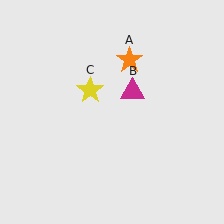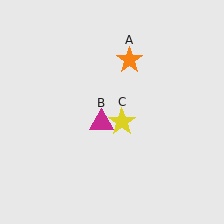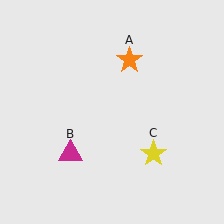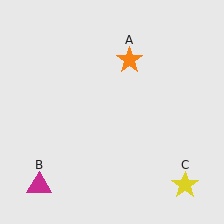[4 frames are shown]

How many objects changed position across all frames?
2 objects changed position: magenta triangle (object B), yellow star (object C).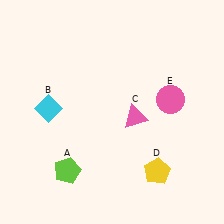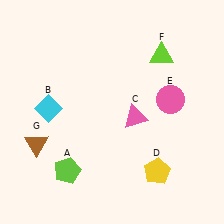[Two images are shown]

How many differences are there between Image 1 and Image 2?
There are 2 differences between the two images.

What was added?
A lime triangle (F), a brown triangle (G) were added in Image 2.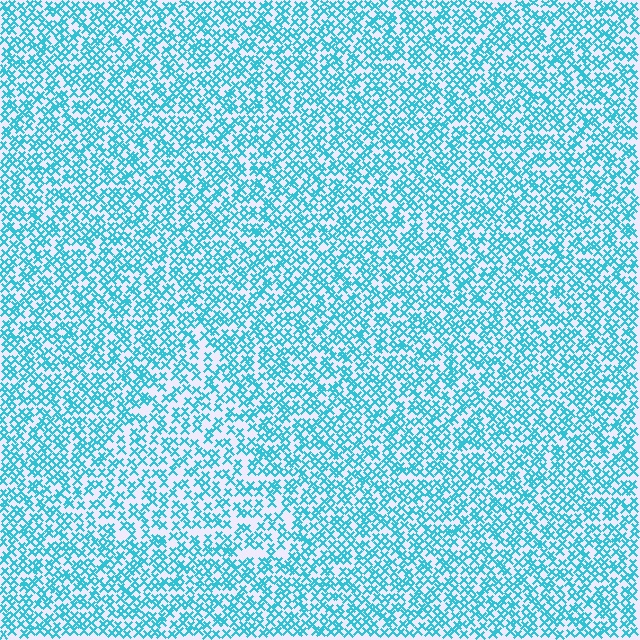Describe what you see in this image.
The image contains small cyan elements arranged at two different densities. A triangle-shaped region is visible where the elements are less densely packed than the surrounding area.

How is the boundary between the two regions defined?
The boundary is defined by a change in element density (approximately 1.4x ratio). All elements are the same color, size, and shape.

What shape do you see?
I see a triangle.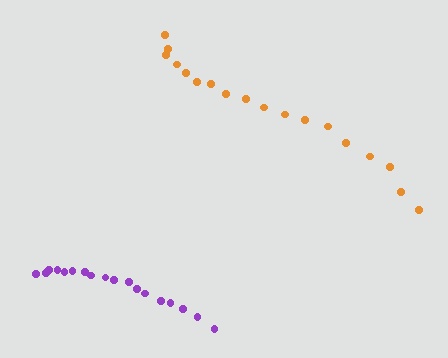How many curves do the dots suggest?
There are 2 distinct paths.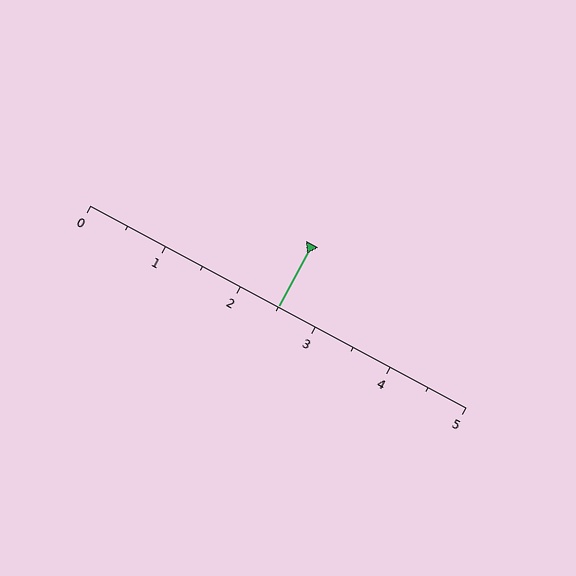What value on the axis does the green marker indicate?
The marker indicates approximately 2.5.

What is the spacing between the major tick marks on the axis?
The major ticks are spaced 1 apart.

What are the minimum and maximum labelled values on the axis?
The axis runs from 0 to 5.